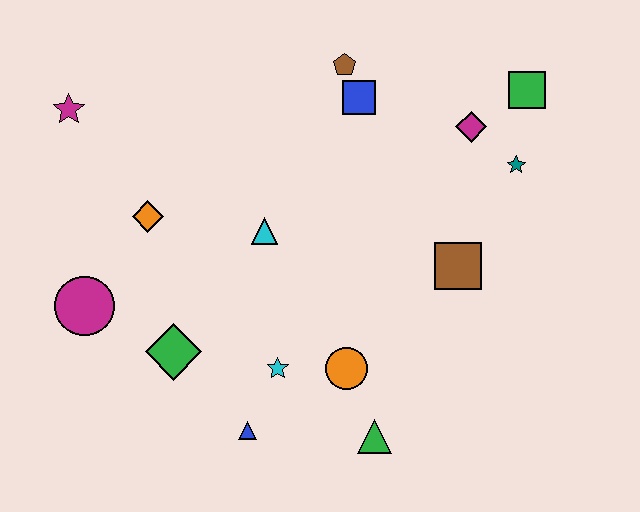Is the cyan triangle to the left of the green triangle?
Yes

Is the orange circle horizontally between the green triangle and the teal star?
No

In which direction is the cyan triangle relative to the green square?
The cyan triangle is to the left of the green square.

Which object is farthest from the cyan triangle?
The green square is farthest from the cyan triangle.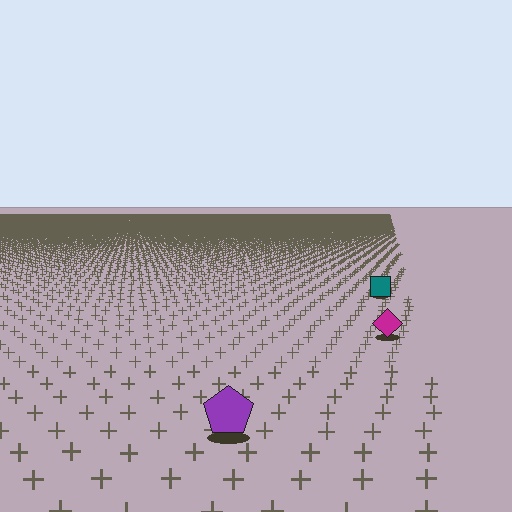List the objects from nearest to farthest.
From nearest to farthest: the purple pentagon, the magenta diamond, the teal square.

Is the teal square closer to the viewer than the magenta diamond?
No. The magenta diamond is closer — you can tell from the texture gradient: the ground texture is coarser near it.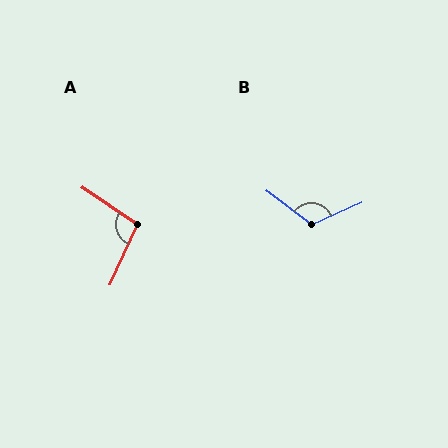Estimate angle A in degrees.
Approximately 100 degrees.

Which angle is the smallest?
A, at approximately 100 degrees.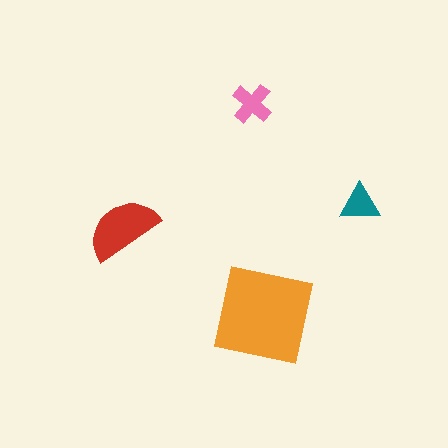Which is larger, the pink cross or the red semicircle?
The red semicircle.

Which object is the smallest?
The teal triangle.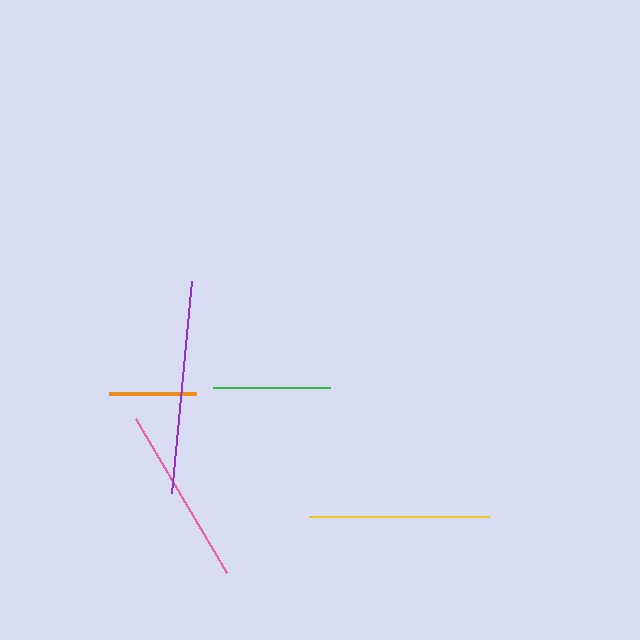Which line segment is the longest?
The purple line is the longest at approximately 213 pixels.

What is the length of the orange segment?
The orange segment is approximately 87 pixels long.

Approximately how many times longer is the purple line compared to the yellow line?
The purple line is approximately 1.2 times the length of the yellow line.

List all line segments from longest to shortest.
From longest to shortest: purple, yellow, pink, green, orange.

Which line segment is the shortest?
The orange line is the shortest at approximately 87 pixels.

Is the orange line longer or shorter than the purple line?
The purple line is longer than the orange line.